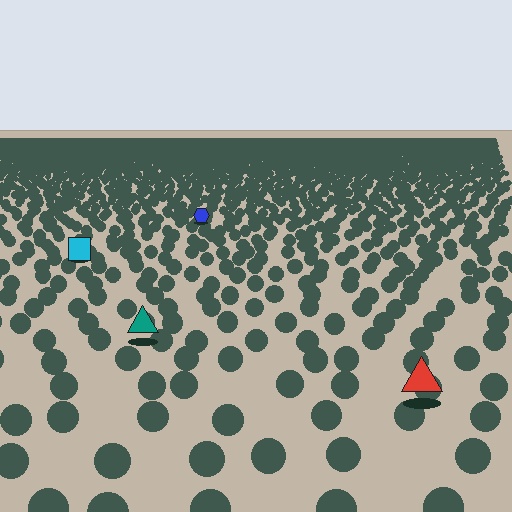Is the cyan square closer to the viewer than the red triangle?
No. The red triangle is closer — you can tell from the texture gradient: the ground texture is coarser near it.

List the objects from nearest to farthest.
From nearest to farthest: the red triangle, the teal triangle, the cyan square, the blue hexagon.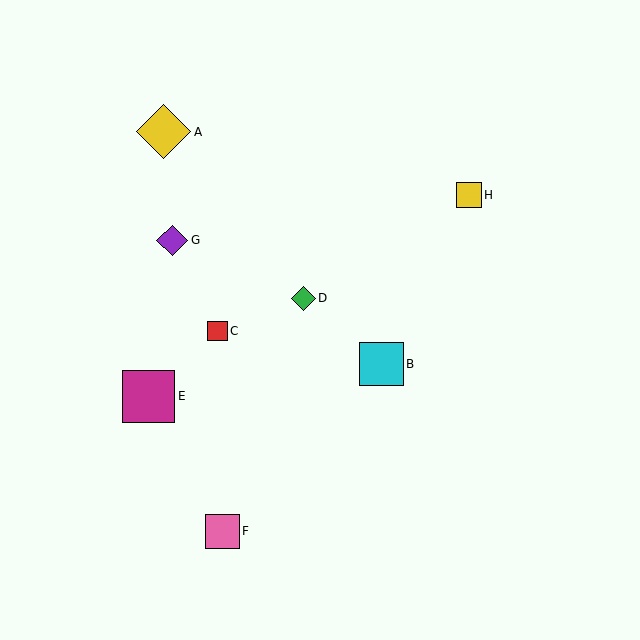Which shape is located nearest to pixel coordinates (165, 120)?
The yellow diamond (labeled A) at (164, 132) is nearest to that location.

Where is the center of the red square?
The center of the red square is at (217, 331).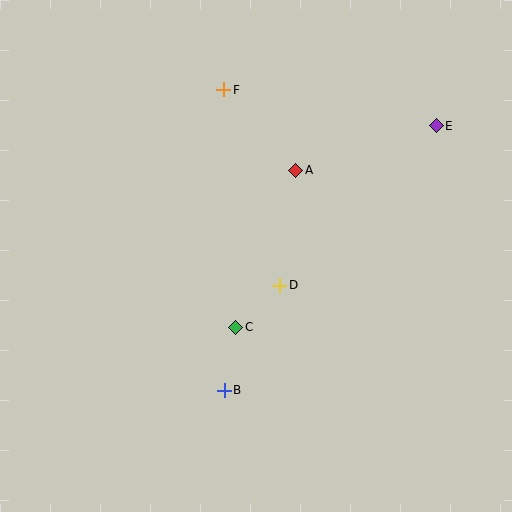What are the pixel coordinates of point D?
Point D is at (280, 285).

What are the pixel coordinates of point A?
Point A is at (296, 170).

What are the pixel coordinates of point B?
Point B is at (224, 390).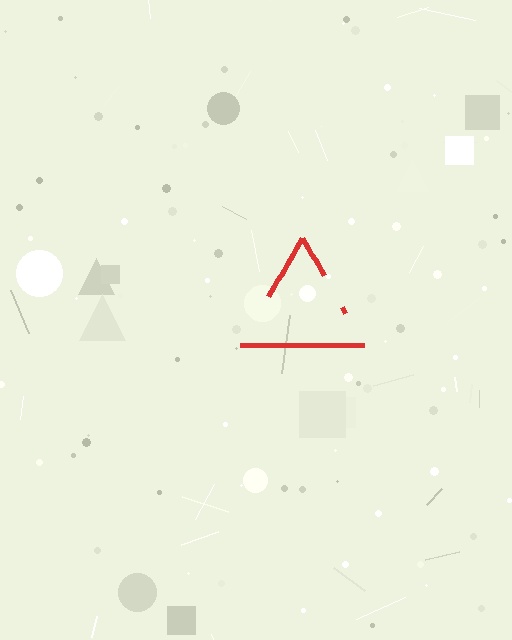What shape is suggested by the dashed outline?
The dashed outline suggests a triangle.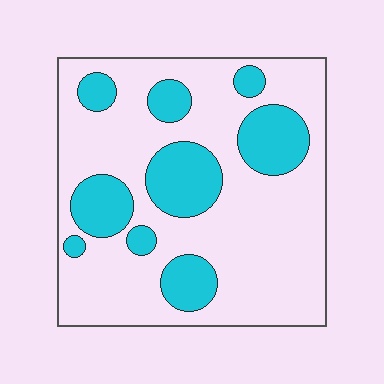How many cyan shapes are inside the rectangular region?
9.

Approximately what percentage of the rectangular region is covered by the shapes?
Approximately 25%.